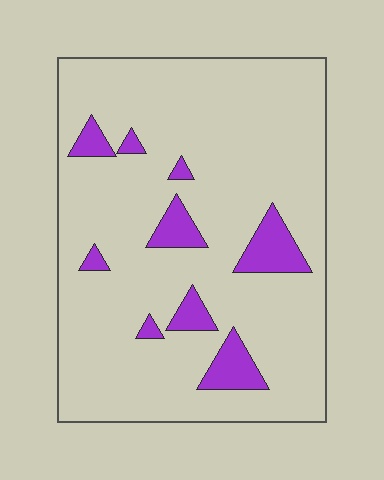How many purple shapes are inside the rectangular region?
9.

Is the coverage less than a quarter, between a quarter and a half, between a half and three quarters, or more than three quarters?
Less than a quarter.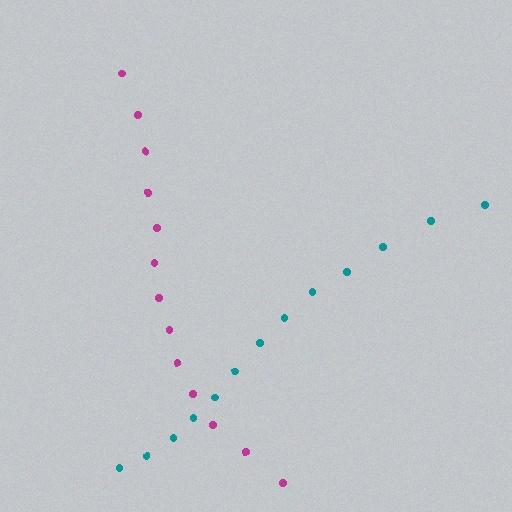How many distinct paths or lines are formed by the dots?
There are 2 distinct paths.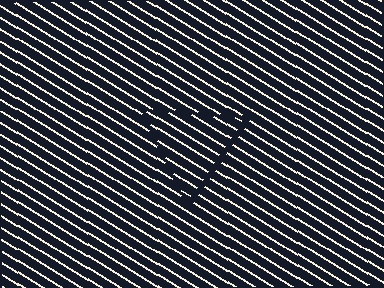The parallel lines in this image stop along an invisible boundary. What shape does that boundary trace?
An illusory triangle. The interior of the shape contains the same grating, shifted by half a period — the contour is defined by the phase discontinuity where line-ends from the inner and outer gratings abut.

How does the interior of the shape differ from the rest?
The interior of the shape contains the same grating, shifted by half a period — the contour is defined by the phase discontinuity where line-ends from the inner and outer gratings abut.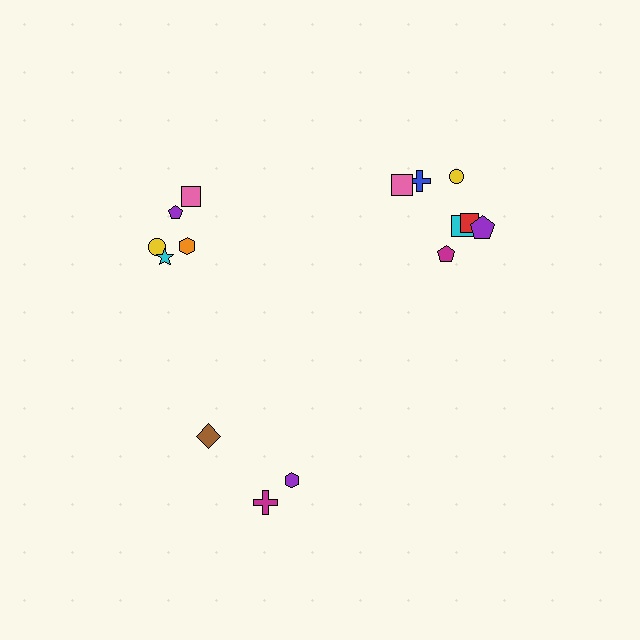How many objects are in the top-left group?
There are 5 objects.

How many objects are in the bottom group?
There are 3 objects.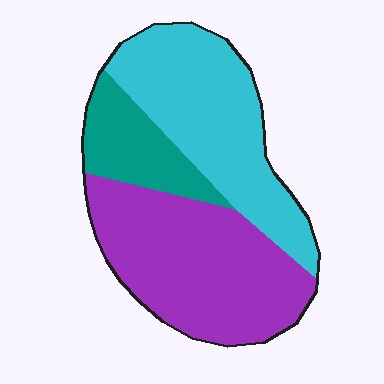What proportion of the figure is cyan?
Cyan covers about 40% of the figure.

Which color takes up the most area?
Purple, at roughly 45%.